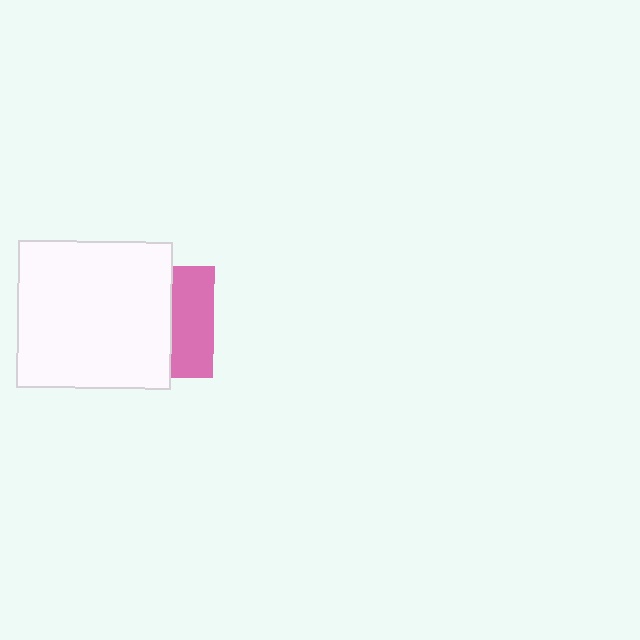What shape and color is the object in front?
The object in front is a white rectangle.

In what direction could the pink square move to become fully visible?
The pink square could move right. That would shift it out from behind the white rectangle entirely.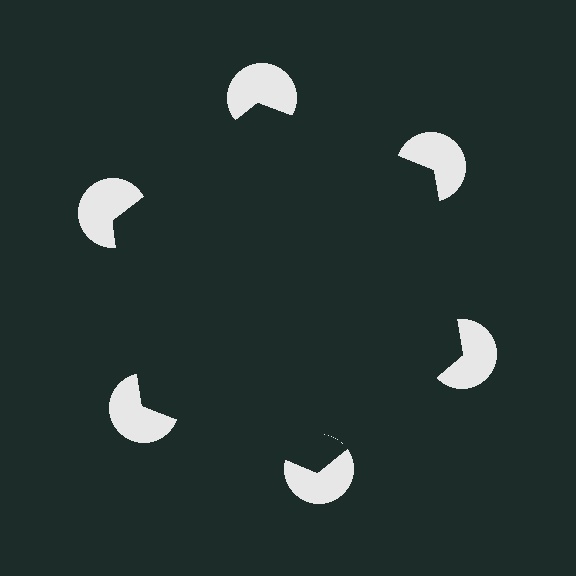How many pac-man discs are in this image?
There are 6 — one at each vertex of the illusory hexagon.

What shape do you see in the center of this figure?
An illusory hexagon — its edges are inferred from the aligned wedge cuts in the pac-man discs, not physically drawn.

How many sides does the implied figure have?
6 sides.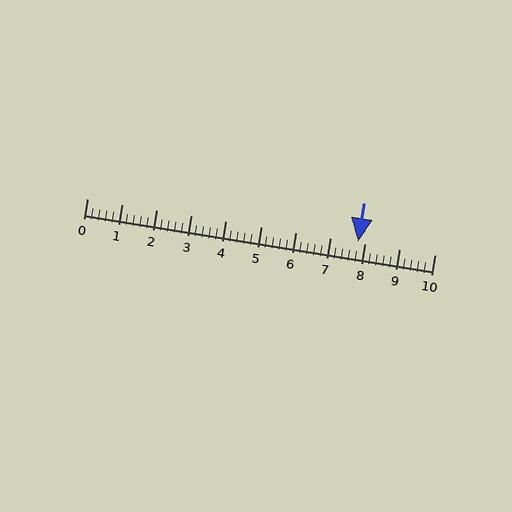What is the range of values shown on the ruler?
The ruler shows values from 0 to 10.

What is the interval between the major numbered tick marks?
The major tick marks are spaced 1 units apart.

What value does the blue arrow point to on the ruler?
The blue arrow points to approximately 7.8.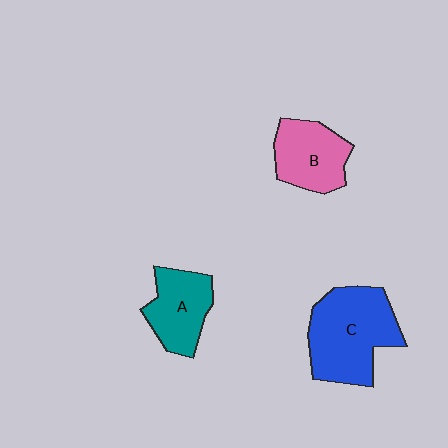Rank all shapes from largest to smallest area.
From largest to smallest: C (blue), B (pink), A (teal).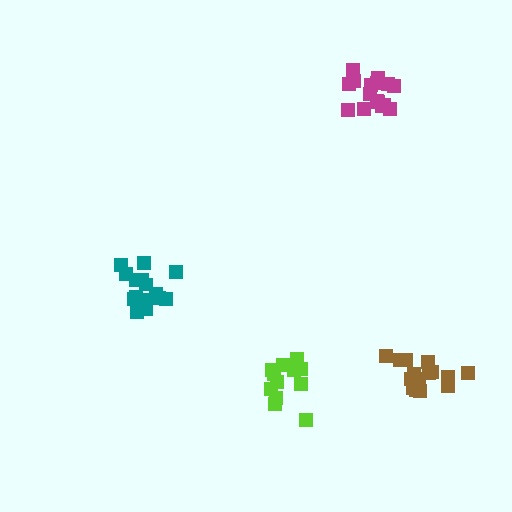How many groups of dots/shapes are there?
There are 4 groups.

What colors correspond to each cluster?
The clusters are colored: brown, lime, teal, magenta.